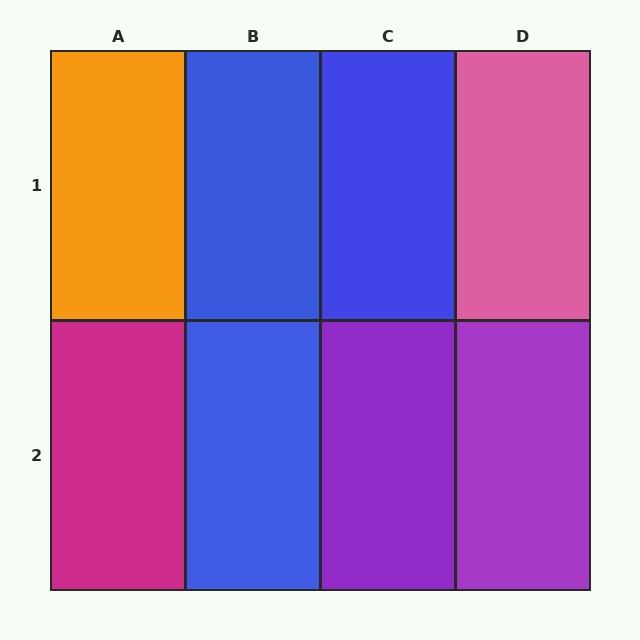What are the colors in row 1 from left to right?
Orange, blue, blue, pink.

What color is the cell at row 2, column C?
Purple.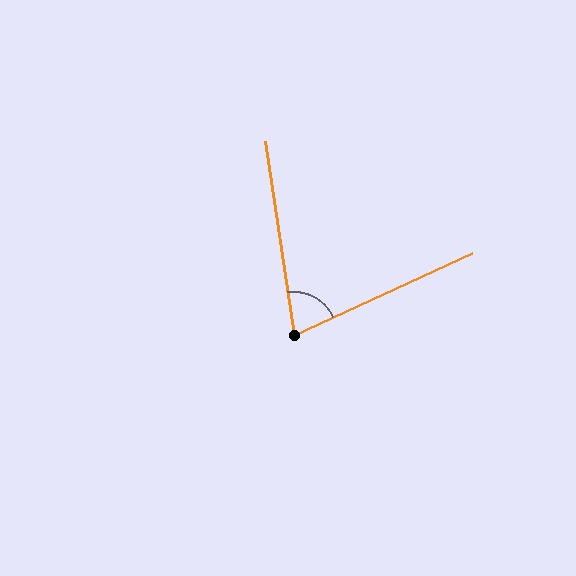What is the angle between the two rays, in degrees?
Approximately 74 degrees.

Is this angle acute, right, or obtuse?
It is acute.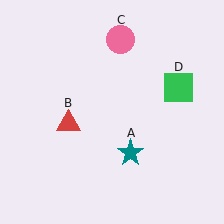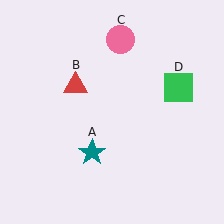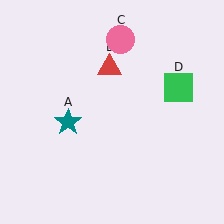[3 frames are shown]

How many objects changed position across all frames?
2 objects changed position: teal star (object A), red triangle (object B).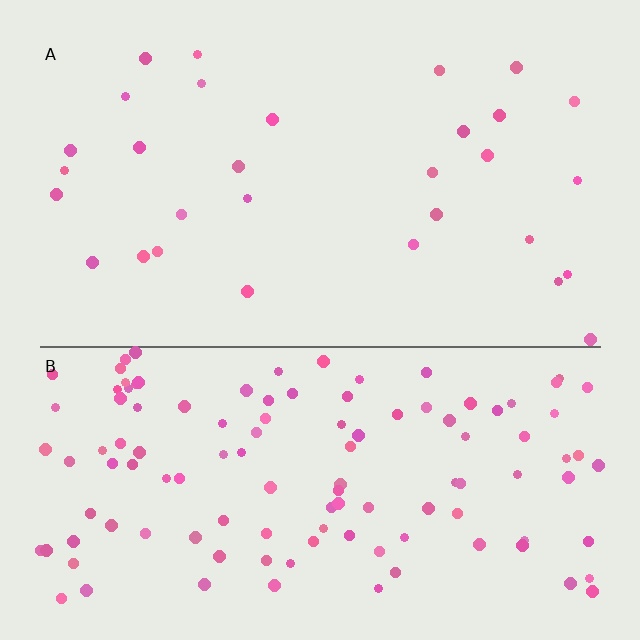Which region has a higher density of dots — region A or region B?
B (the bottom).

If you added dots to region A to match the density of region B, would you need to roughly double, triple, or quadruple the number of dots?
Approximately quadruple.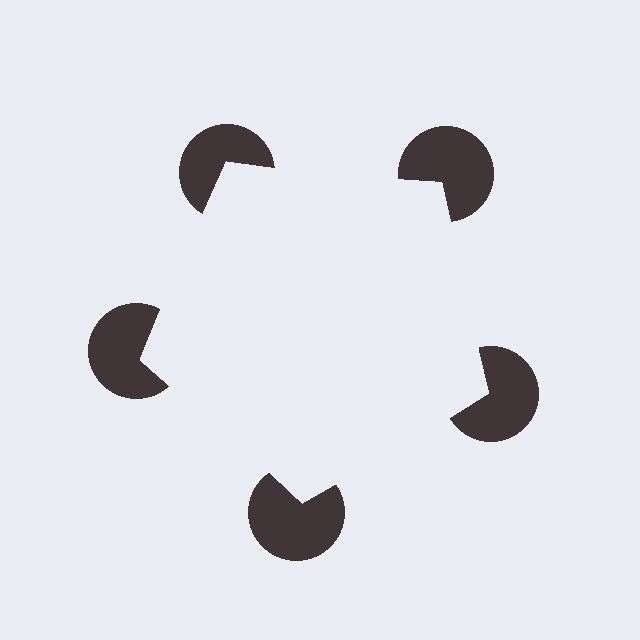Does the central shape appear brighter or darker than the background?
It typically appears slightly brighter than the background, even though no actual brightness change is drawn.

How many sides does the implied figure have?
5 sides.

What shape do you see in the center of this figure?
An illusory pentagon — its edges are inferred from the aligned wedge cuts in the pac-man discs, not physically drawn.